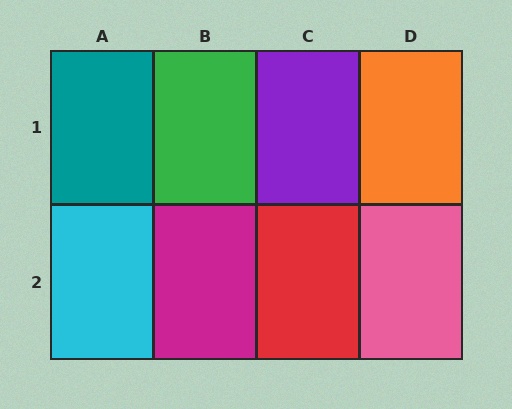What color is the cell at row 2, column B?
Magenta.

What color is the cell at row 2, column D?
Pink.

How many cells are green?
1 cell is green.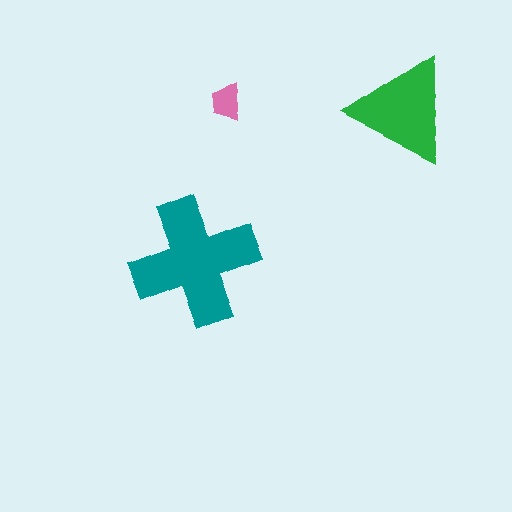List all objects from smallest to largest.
The pink trapezoid, the green triangle, the teal cross.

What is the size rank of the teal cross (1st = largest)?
1st.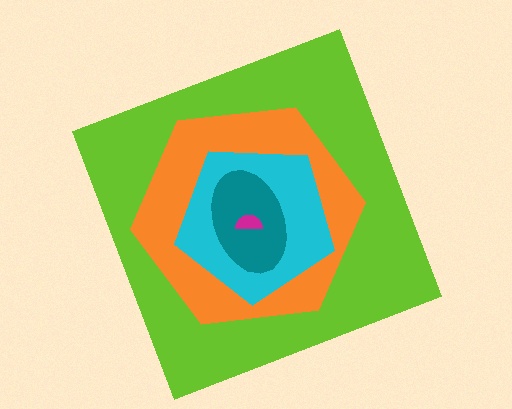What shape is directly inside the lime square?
The orange hexagon.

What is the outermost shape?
The lime square.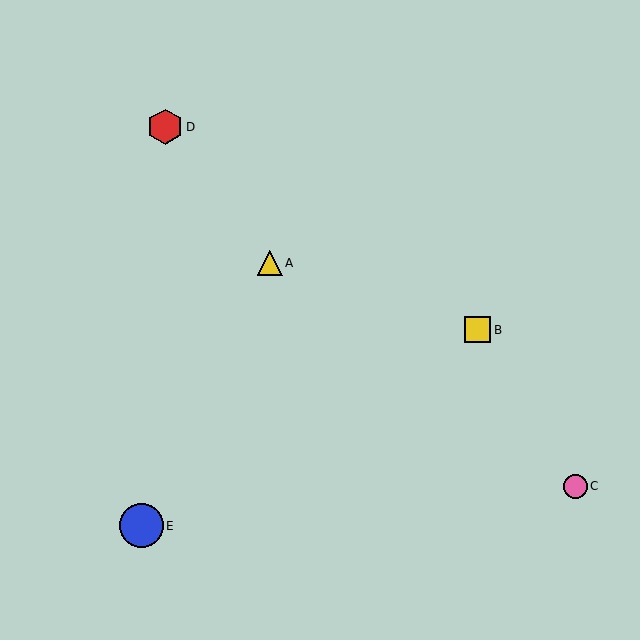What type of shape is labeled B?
Shape B is a yellow square.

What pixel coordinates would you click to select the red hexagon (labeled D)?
Click at (165, 127) to select the red hexagon D.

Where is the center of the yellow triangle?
The center of the yellow triangle is at (270, 263).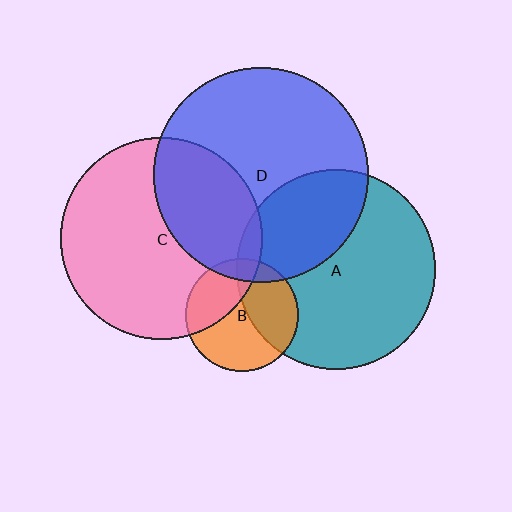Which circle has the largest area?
Circle D (blue).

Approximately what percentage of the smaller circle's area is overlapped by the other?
Approximately 35%.